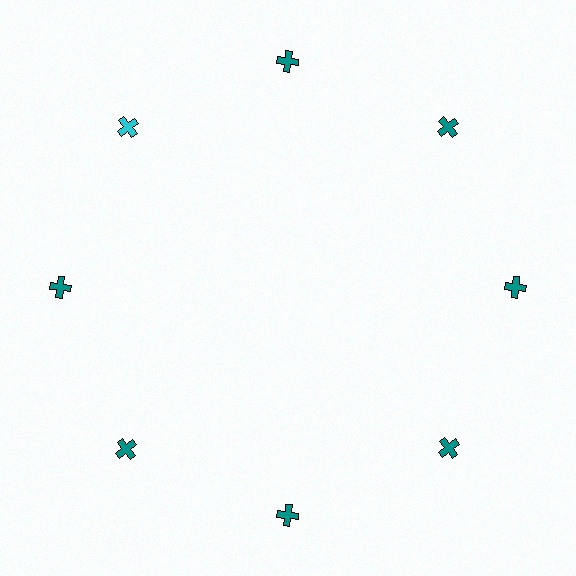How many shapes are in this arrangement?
There are 8 shapes arranged in a ring pattern.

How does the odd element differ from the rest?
It has a different color: cyan instead of teal.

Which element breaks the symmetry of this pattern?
The cyan cross at roughly the 10 o'clock position breaks the symmetry. All other shapes are teal crosses.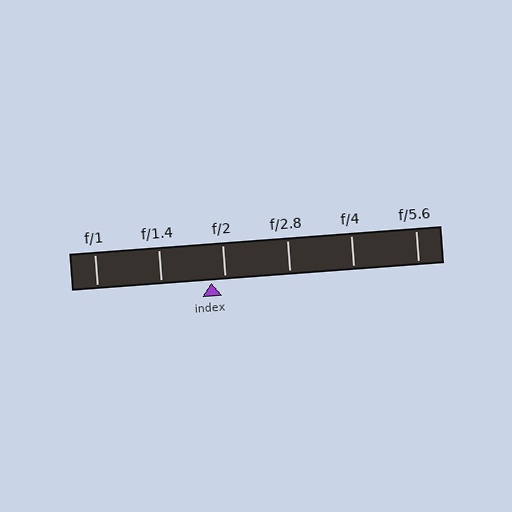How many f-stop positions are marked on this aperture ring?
There are 6 f-stop positions marked.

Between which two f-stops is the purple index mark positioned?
The index mark is between f/1.4 and f/2.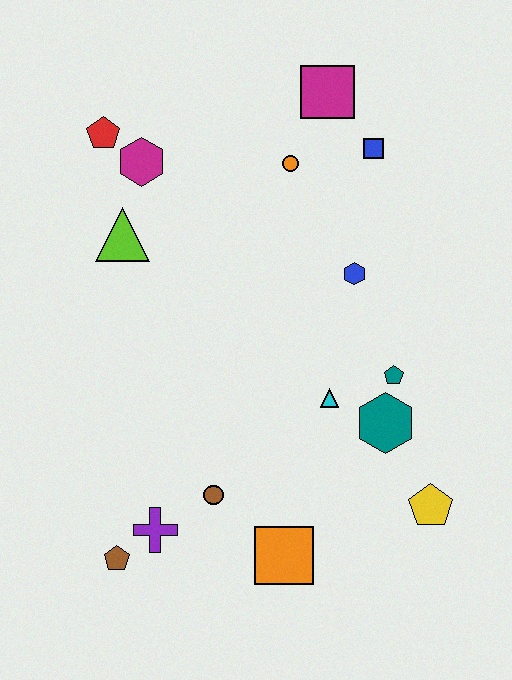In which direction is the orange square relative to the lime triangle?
The orange square is below the lime triangle.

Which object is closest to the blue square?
The magenta square is closest to the blue square.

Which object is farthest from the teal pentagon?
The red pentagon is farthest from the teal pentagon.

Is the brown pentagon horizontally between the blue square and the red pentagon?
Yes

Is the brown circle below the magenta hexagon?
Yes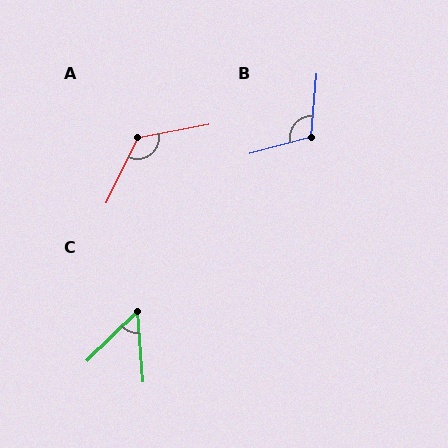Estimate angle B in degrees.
Approximately 110 degrees.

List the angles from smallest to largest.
C (50°), B (110°), A (127°).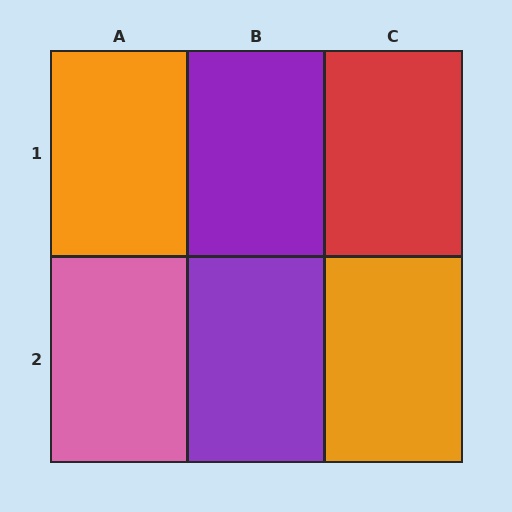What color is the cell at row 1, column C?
Red.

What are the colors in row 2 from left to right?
Pink, purple, orange.